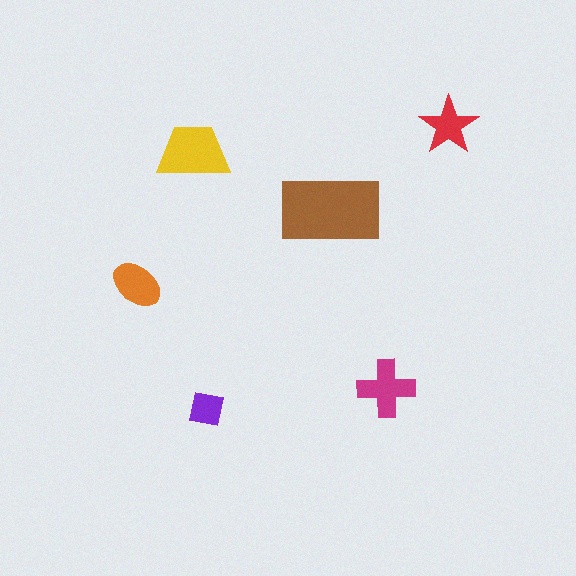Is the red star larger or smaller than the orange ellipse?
Smaller.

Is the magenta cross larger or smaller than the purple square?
Larger.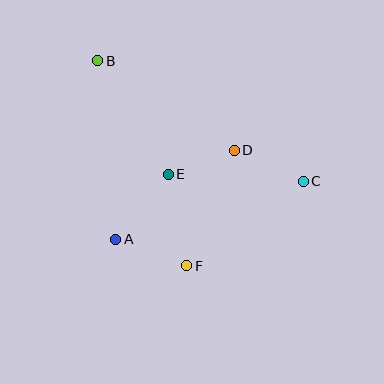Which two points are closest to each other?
Points D and E are closest to each other.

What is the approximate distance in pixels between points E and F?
The distance between E and F is approximately 93 pixels.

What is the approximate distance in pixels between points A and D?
The distance between A and D is approximately 148 pixels.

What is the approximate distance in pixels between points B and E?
The distance between B and E is approximately 134 pixels.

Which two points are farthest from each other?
Points B and C are farthest from each other.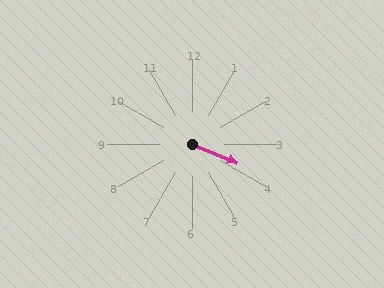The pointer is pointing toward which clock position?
Roughly 4 o'clock.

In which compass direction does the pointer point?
East.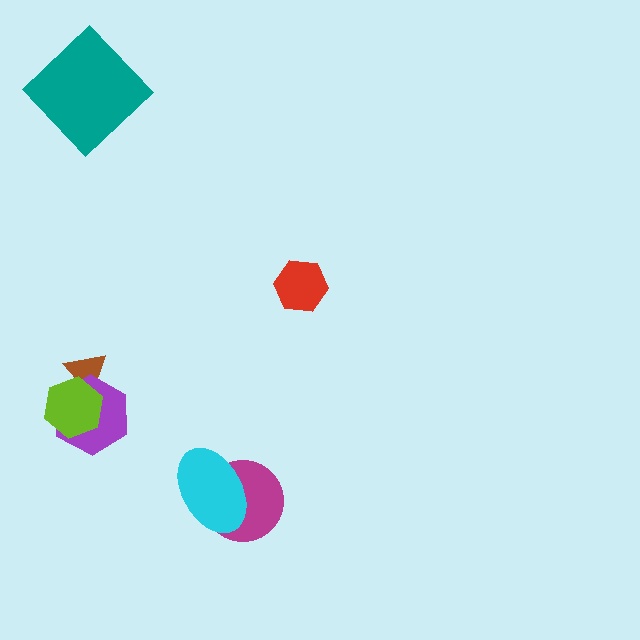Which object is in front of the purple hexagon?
The lime hexagon is in front of the purple hexagon.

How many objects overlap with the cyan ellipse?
1 object overlaps with the cyan ellipse.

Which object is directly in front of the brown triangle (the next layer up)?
The purple hexagon is directly in front of the brown triangle.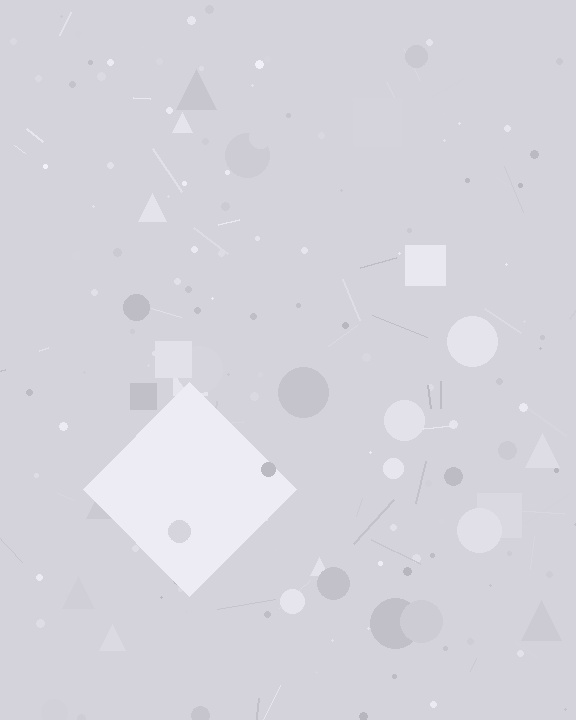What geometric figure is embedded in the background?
A diamond is embedded in the background.